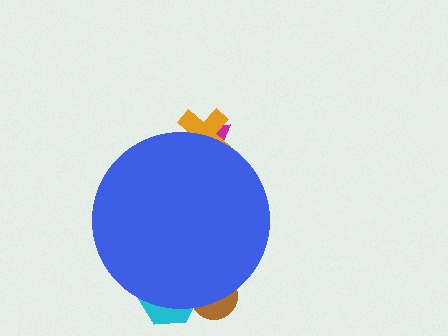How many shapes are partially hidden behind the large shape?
5 shapes are partially hidden.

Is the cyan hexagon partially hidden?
Yes, the cyan hexagon is partially hidden behind the blue circle.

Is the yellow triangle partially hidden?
Yes, the yellow triangle is partially hidden behind the blue circle.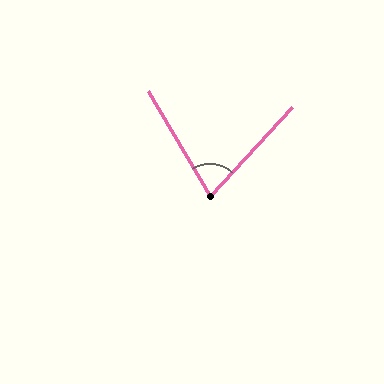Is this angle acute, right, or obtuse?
It is acute.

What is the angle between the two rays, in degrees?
Approximately 73 degrees.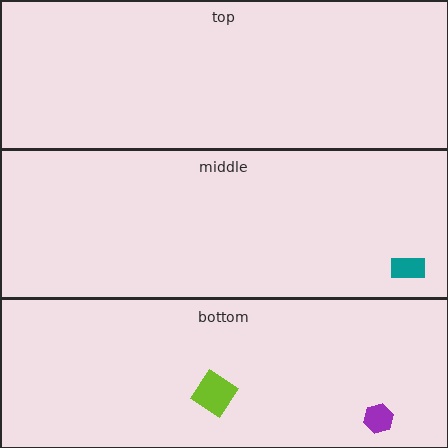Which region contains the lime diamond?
The bottom region.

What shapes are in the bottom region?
The lime diamond, the purple hexagon.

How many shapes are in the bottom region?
2.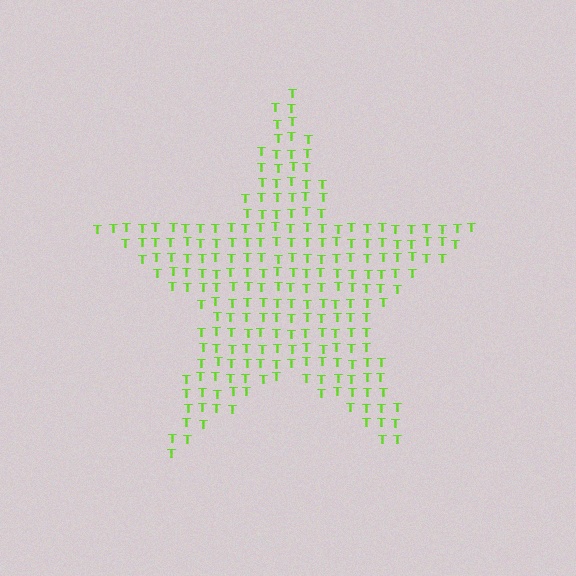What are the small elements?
The small elements are letter T's.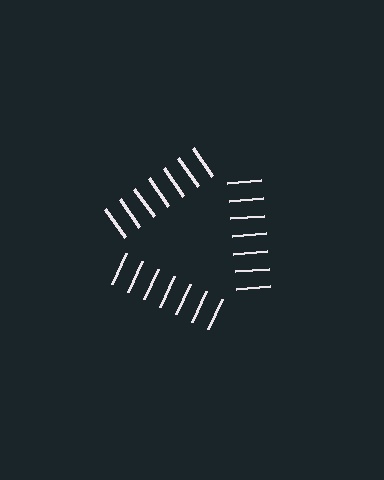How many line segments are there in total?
21 — 7 along each of the 3 edges.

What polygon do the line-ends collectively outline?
An illusory triangle — the line segments terminate on its edges but no continuous stroke is drawn.